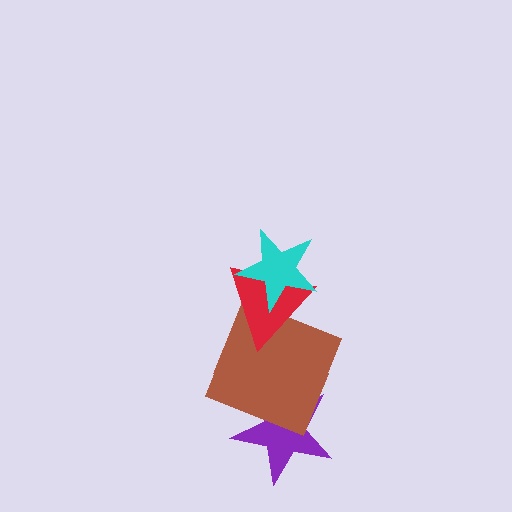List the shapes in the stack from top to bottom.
From top to bottom: the cyan star, the red triangle, the brown square, the purple star.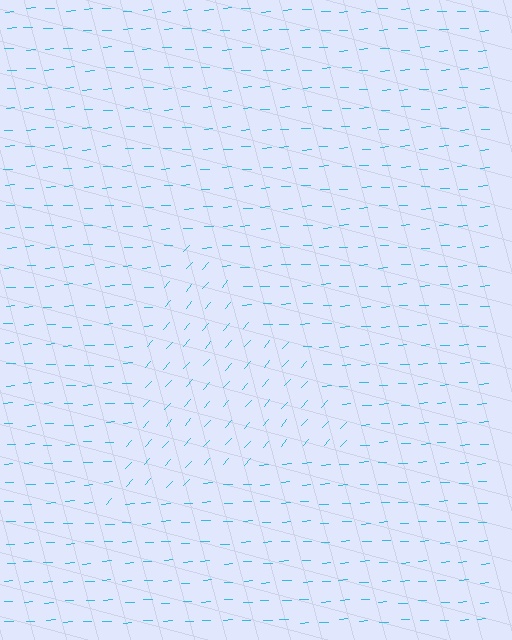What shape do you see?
I see a triangle.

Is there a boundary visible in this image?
Yes, there is a texture boundary formed by a change in line orientation.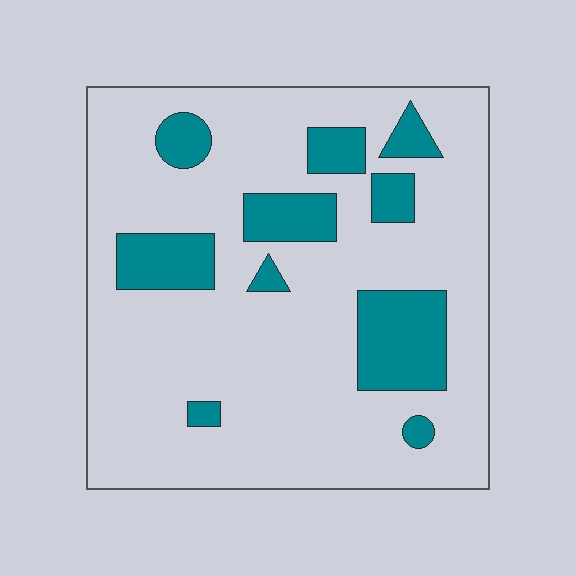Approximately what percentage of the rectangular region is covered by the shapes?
Approximately 20%.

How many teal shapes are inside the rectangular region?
10.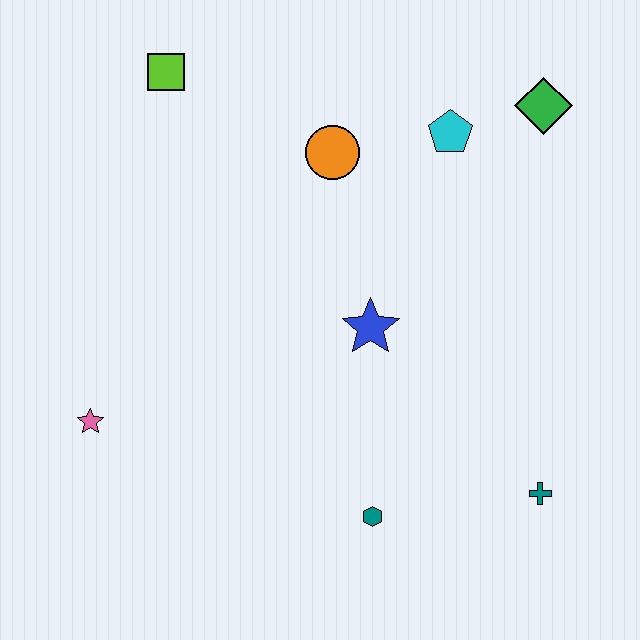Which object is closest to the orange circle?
The cyan pentagon is closest to the orange circle.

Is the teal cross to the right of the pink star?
Yes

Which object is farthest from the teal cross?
The lime square is farthest from the teal cross.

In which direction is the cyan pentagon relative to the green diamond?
The cyan pentagon is to the left of the green diamond.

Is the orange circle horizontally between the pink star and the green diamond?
Yes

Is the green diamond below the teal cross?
No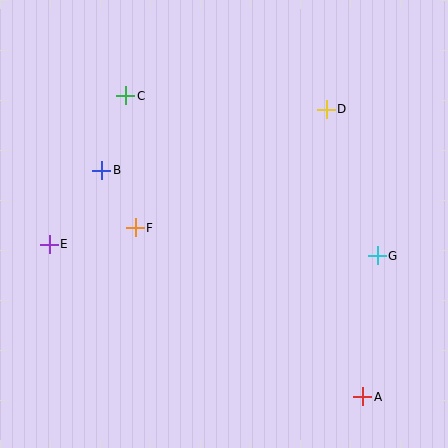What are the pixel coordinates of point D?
Point D is at (326, 109).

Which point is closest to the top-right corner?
Point D is closest to the top-right corner.